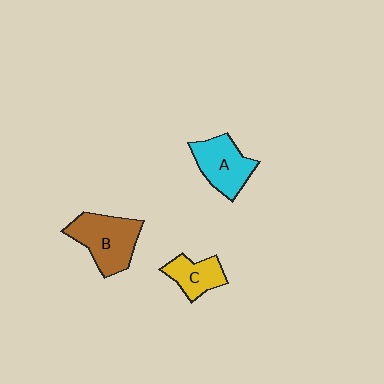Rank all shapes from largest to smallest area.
From largest to smallest: B (brown), A (cyan), C (yellow).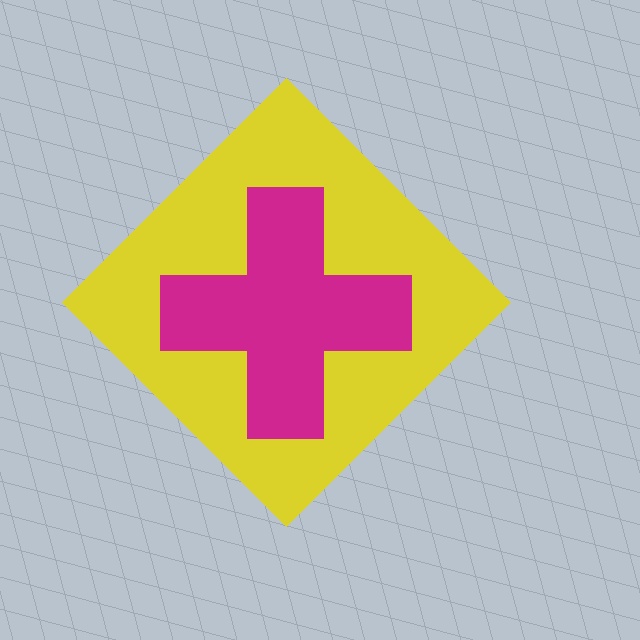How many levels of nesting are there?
2.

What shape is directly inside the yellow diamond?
The magenta cross.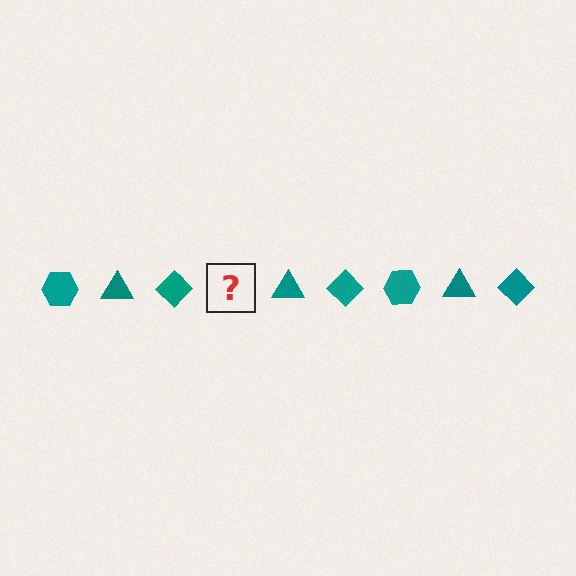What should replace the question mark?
The question mark should be replaced with a teal hexagon.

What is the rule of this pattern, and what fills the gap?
The rule is that the pattern cycles through hexagon, triangle, diamond shapes in teal. The gap should be filled with a teal hexagon.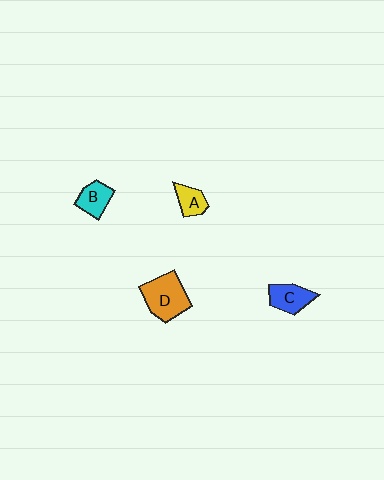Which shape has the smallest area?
Shape A (yellow).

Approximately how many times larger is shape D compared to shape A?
Approximately 2.1 times.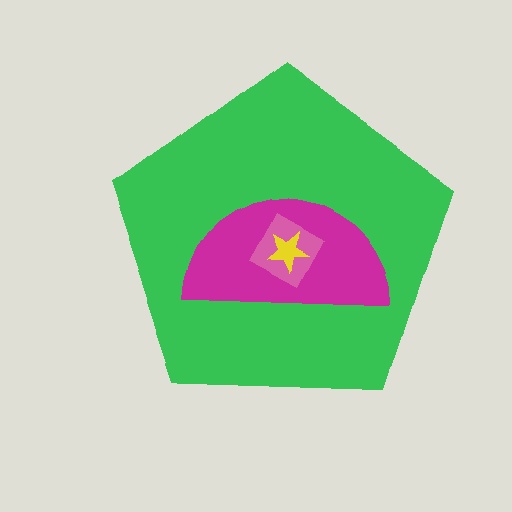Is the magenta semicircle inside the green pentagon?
Yes.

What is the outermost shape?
The green pentagon.